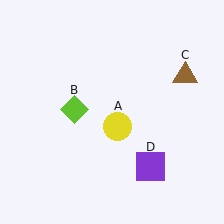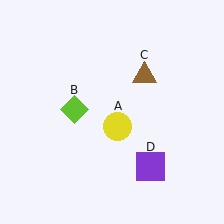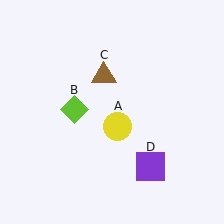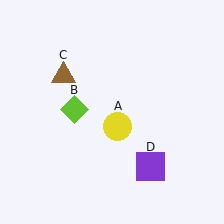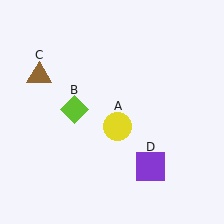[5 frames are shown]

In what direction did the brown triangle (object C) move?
The brown triangle (object C) moved left.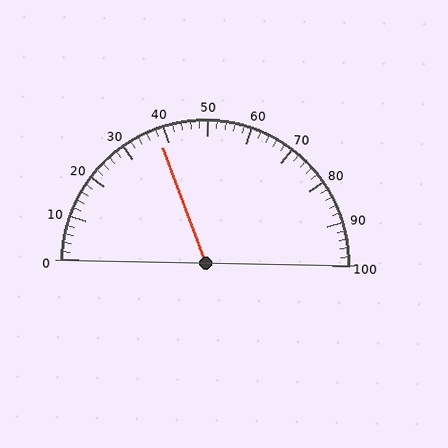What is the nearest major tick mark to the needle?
The nearest major tick mark is 40.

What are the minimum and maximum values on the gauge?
The gauge ranges from 0 to 100.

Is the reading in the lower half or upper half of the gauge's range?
The reading is in the lower half of the range (0 to 100).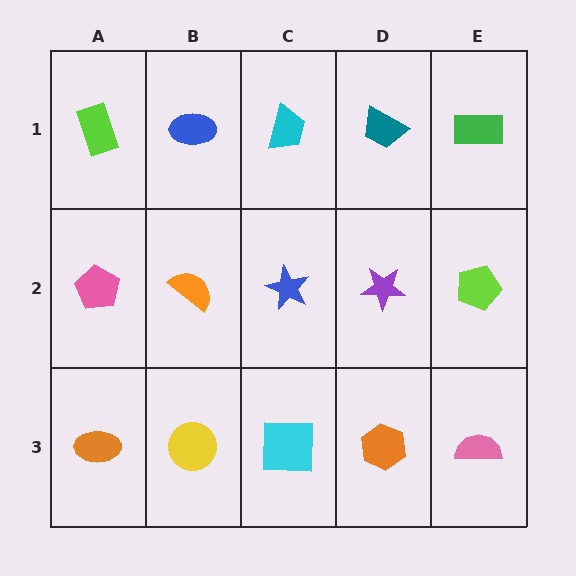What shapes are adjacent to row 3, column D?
A purple star (row 2, column D), a cyan square (row 3, column C), a pink semicircle (row 3, column E).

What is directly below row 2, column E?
A pink semicircle.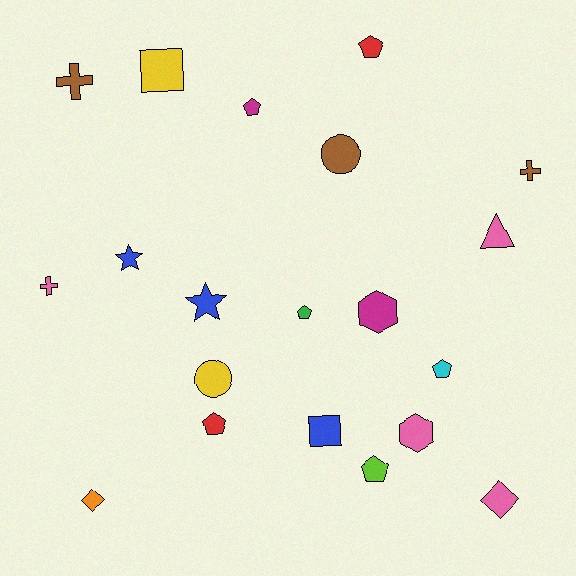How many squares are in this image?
There are 2 squares.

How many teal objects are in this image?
There are no teal objects.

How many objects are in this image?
There are 20 objects.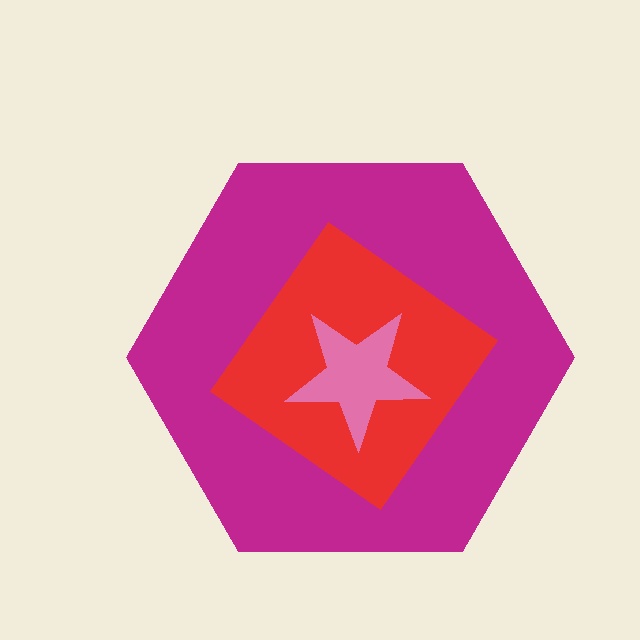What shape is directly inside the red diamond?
The pink star.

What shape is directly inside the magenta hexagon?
The red diamond.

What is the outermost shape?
The magenta hexagon.